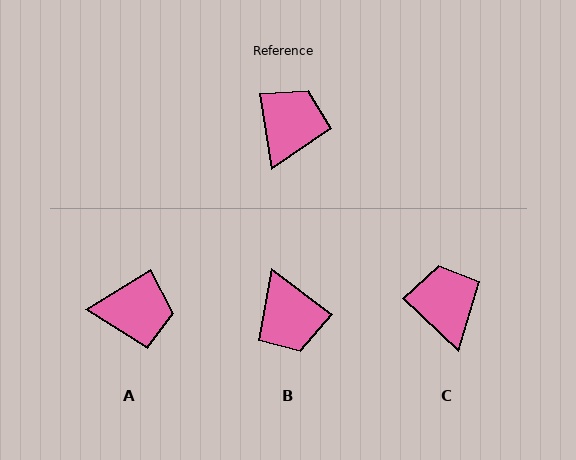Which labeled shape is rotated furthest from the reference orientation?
B, about 135 degrees away.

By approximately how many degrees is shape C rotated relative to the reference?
Approximately 38 degrees counter-clockwise.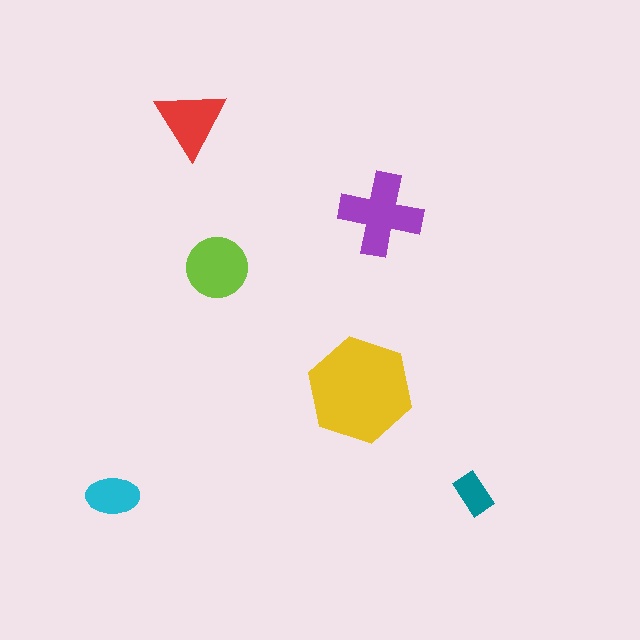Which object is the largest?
The yellow hexagon.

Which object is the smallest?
The teal rectangle.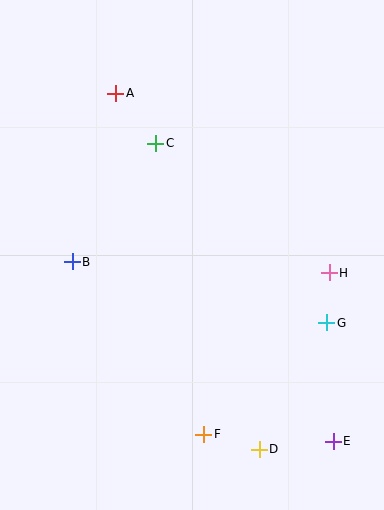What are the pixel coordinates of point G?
Point G is at (327, 323).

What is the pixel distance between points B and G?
The distance between B and G is 262 pixels.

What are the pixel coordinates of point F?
Point F is at (204, 434).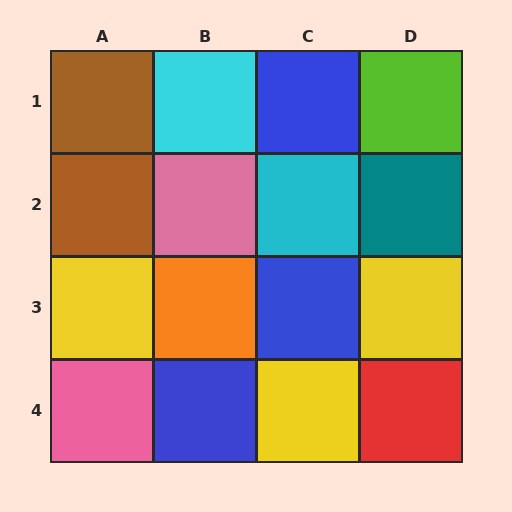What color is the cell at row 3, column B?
Orange.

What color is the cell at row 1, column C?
Blue.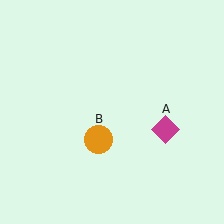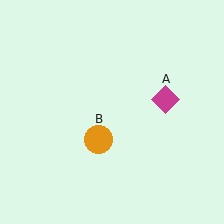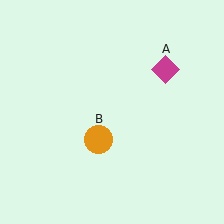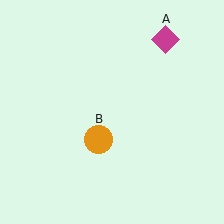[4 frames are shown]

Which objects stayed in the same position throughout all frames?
Orange circle (object B) remained stationary.